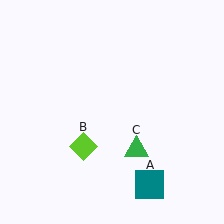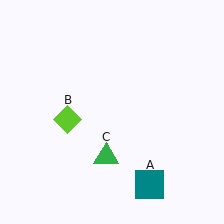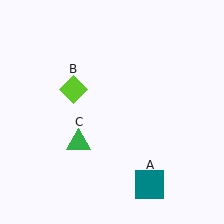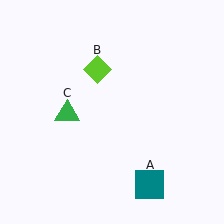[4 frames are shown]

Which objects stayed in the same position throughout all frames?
Teal square (object A) remained stationary.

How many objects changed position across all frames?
2 objects changed position: lime diamond (object B), green triangle (object C).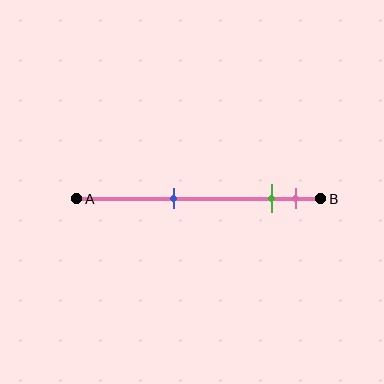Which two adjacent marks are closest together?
The green and pink marks are the closest adjacent pair.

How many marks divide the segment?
There are 3 marks dividing the segment.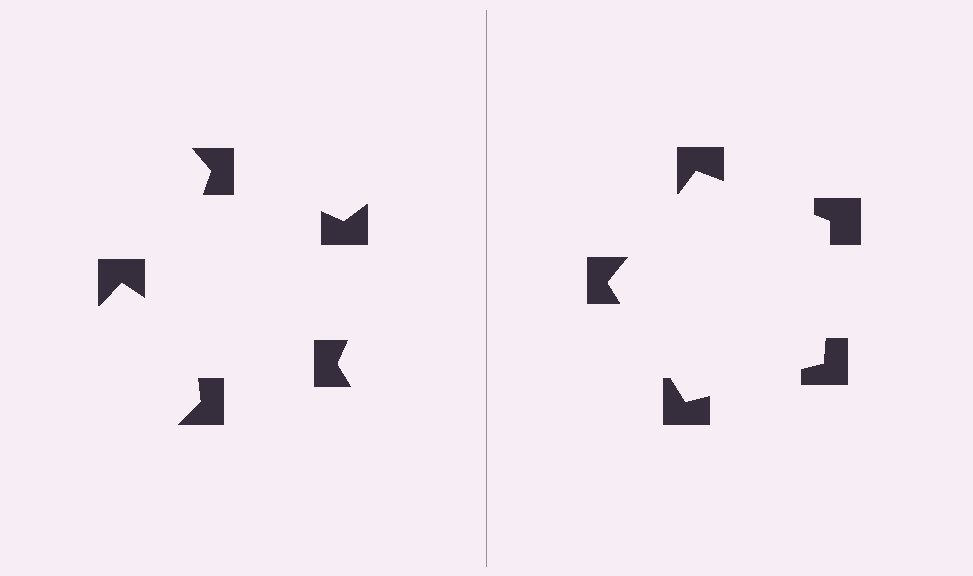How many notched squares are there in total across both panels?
10 — 5 on each side.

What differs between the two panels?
The notched squares are positioned identically on both sides; only the wedge orientations differ. On the right they align to a pentagon; on the left they are misaligned.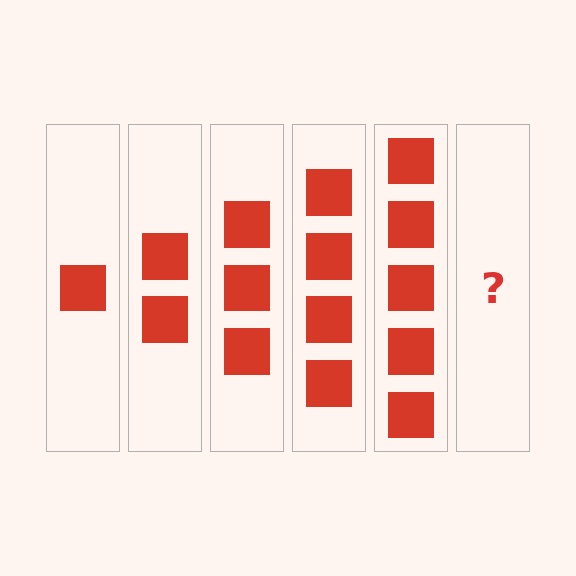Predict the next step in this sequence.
The next step is 6 squares.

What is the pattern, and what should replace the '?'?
The pattern is that each step adds one more square. The '?' should be 6 squares.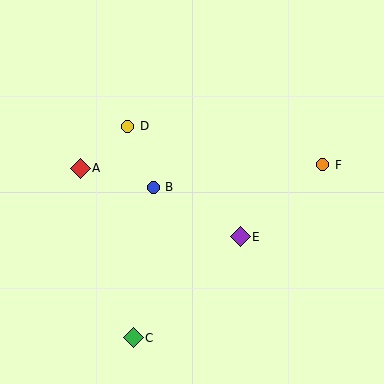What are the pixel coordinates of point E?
Point E is at (240, 237).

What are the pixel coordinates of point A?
Point A is at (80, 168).